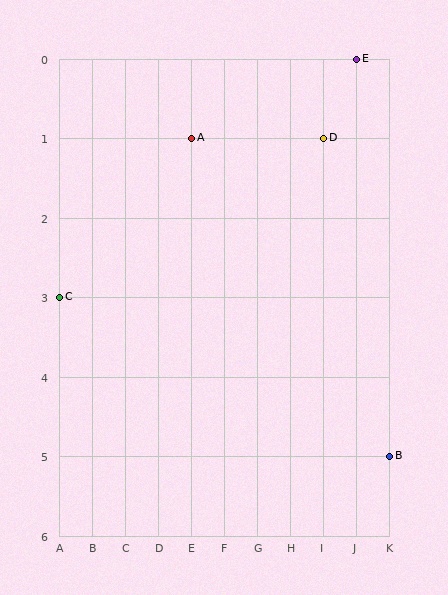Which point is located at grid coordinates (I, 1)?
Point D is at (I, 1).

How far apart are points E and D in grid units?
Points E and D are 1 column and 1 row apart (about 1.4 grid units diagonally).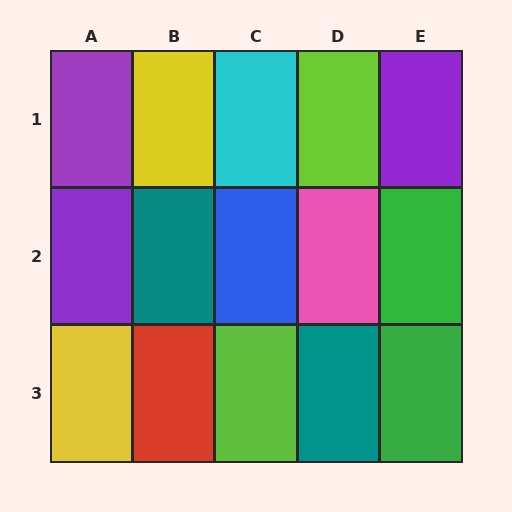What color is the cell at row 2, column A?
Purple.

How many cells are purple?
3 cells are purple.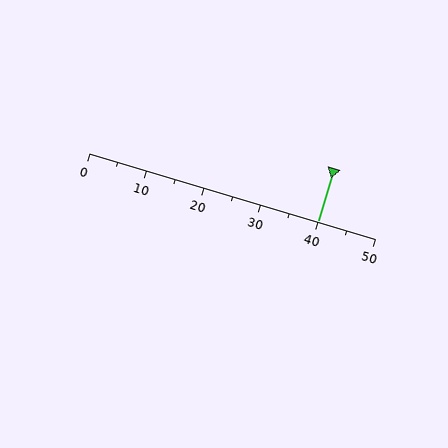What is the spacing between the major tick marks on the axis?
The major ticks are spaced 10 apart.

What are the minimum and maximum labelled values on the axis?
The axis runs from 0 to 50.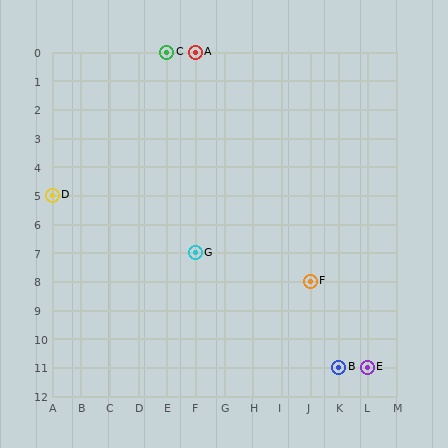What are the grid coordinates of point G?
Point G is at grid coordinates (F, 7).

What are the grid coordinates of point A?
Point A is at grid coordinates (F, 0).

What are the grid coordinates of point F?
Point F is at grid coordinates (J, 8).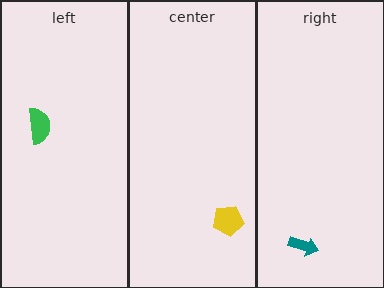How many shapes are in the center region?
1.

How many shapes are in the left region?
1.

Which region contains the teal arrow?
The right region.